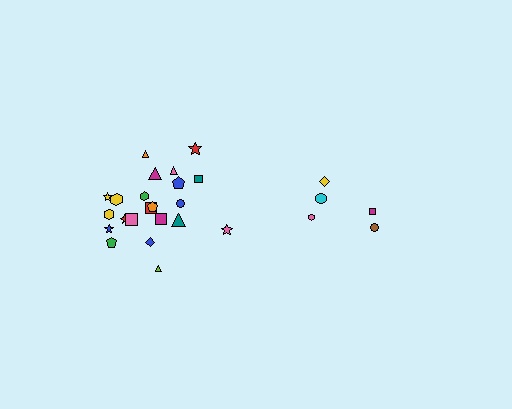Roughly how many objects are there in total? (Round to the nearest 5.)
Roughly 25 objects in total.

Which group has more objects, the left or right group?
The left group.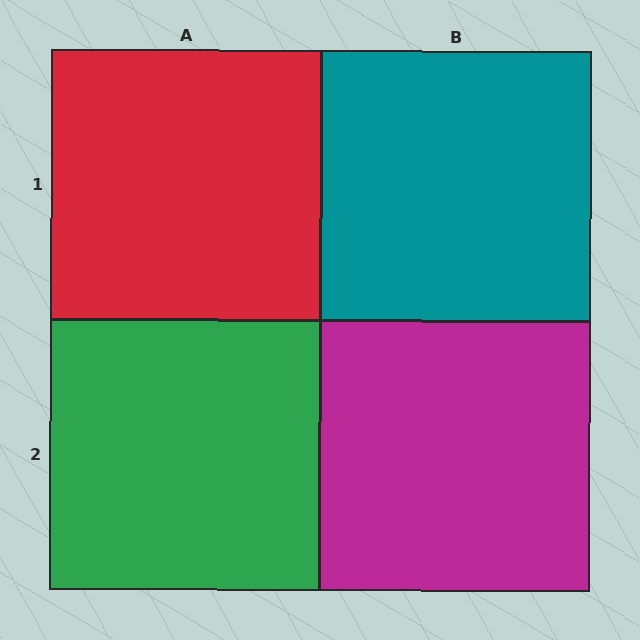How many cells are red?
1 cell is red.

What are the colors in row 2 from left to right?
Green, magenta.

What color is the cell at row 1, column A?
Red.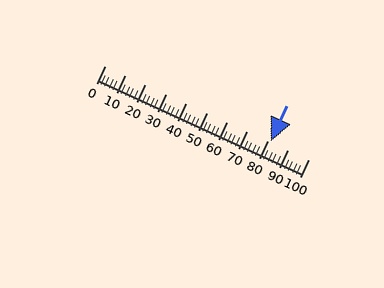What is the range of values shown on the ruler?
The ruler shows values from 0 to 100.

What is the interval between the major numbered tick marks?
The major tick marks are spaced 10 units apart.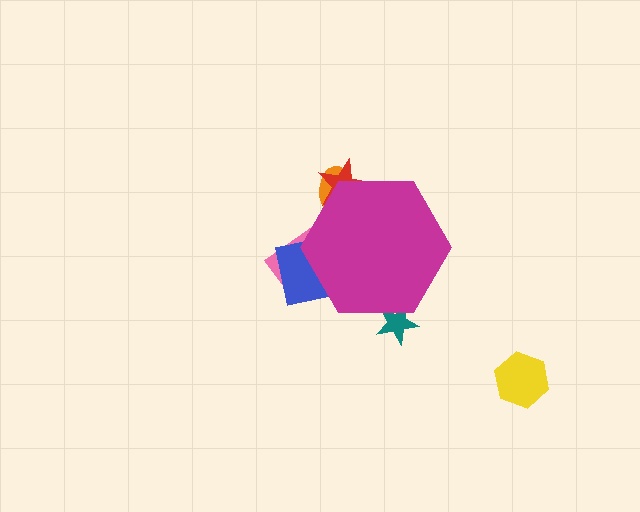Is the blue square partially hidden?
Yes, the blue square is partially hidden behind the magenta hexagon.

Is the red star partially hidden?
Yes, the red star is partially hidden behind the magenta hexagon.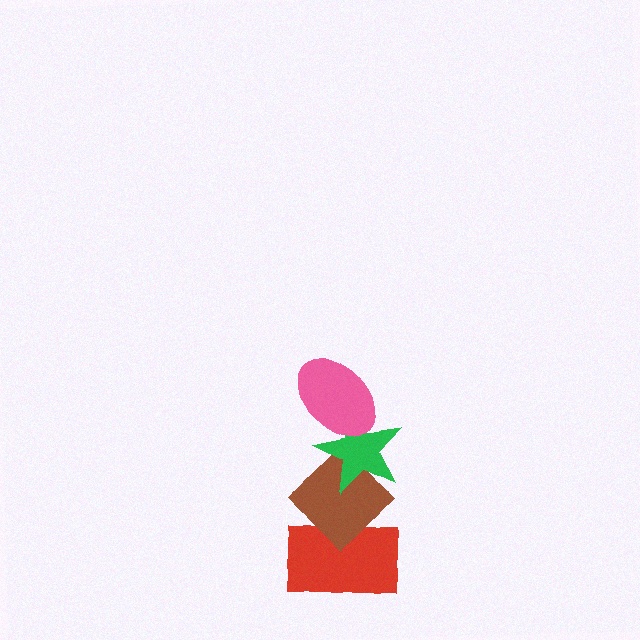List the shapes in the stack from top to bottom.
From top to bottom: the pink ellipse, the green star, the brown diamond, the red rectangle.